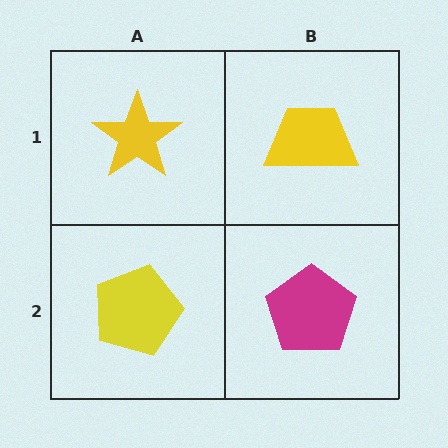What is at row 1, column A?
A yellow star.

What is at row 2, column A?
A yellow pentagon.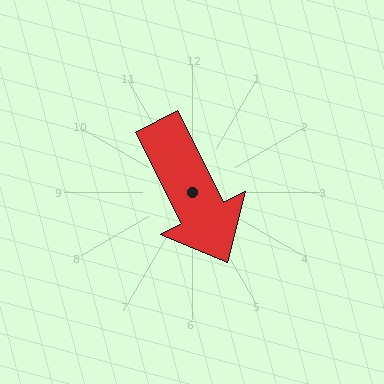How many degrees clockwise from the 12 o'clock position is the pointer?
Approximately 153 degrees.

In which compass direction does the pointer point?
Southeast.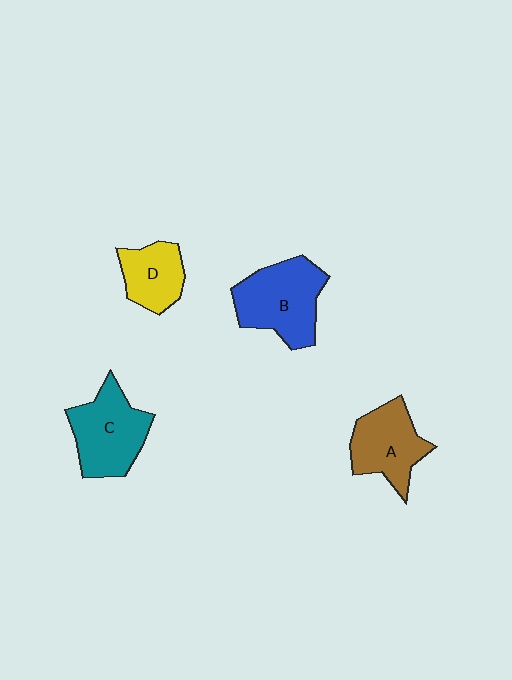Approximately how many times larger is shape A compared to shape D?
Approximately 1.3 times.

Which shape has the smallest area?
Shape D (yellow).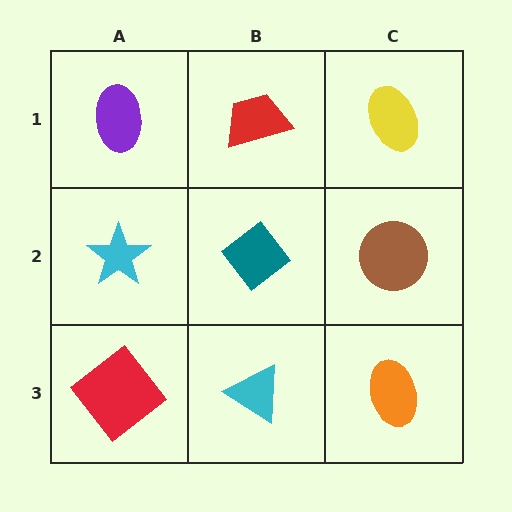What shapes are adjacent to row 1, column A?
A cyan star (row 2, column A), a red trapezoid (row 1, column B).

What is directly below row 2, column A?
A red diamond.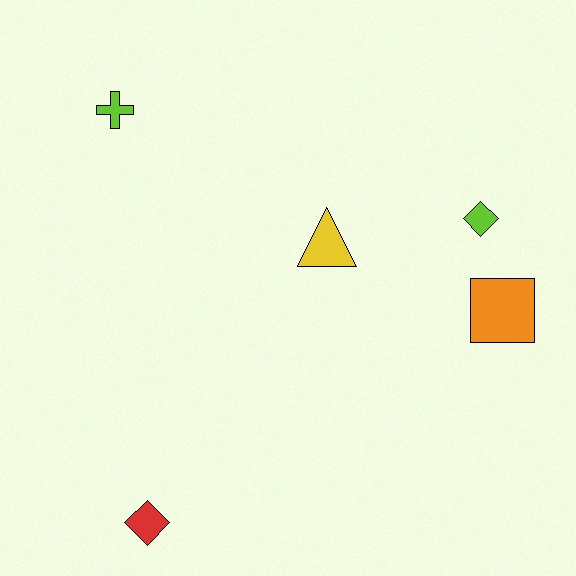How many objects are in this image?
There are 5 objects.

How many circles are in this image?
There are no circles.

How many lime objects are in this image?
There are 2 lime objects.